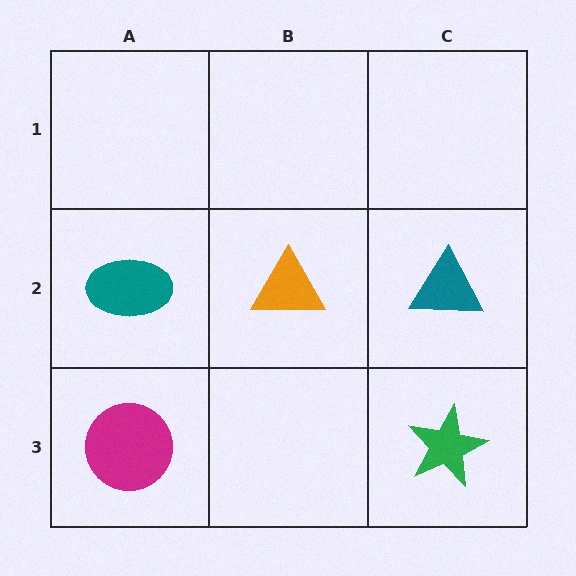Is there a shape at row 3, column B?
No, that cell is empty.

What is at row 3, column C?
A green star.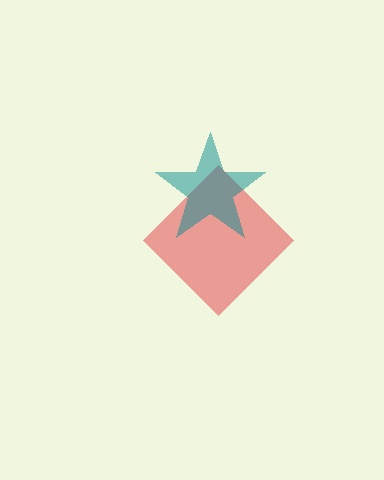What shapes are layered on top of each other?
The layered shapes are: a red diamond, a teal star.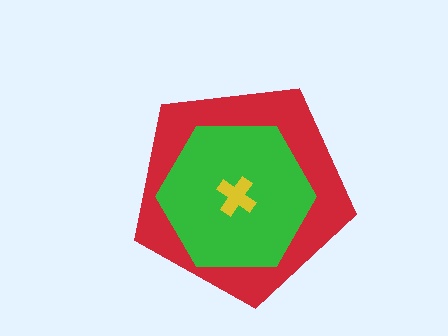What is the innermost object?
The yellow cross.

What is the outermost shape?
The red pentagon.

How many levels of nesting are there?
3.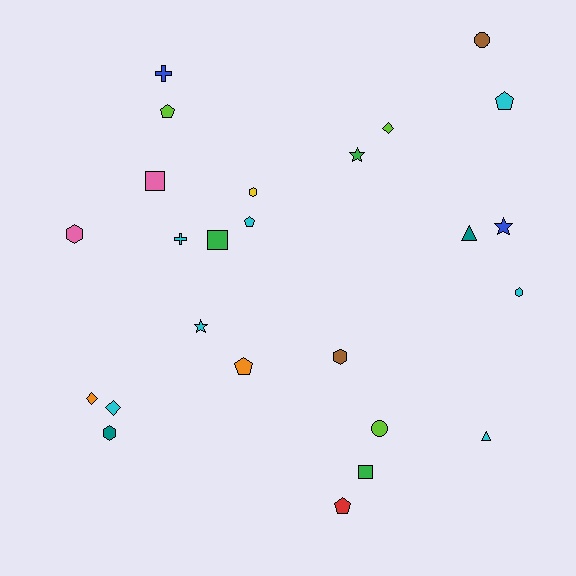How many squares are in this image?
There are 3 squares.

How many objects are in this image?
There are 25 objects.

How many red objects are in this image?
There is 1 red object.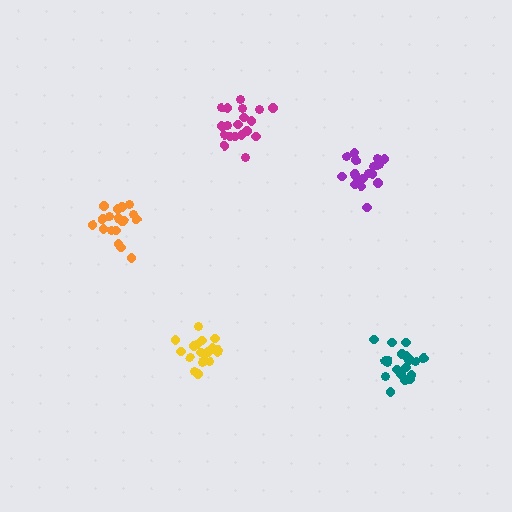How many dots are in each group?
Group 1: 20 dots, Group 2: 20 dots, Group 3: 20 dots, Group 4: 19 dots, Group 5: 19 dots (98 total).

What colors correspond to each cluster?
The clusters are colored: yellow, purple, teal, magenta, orange.